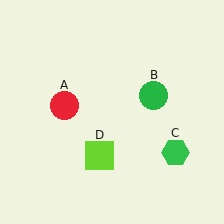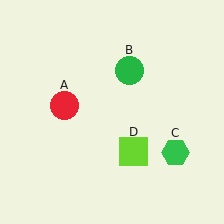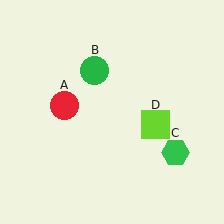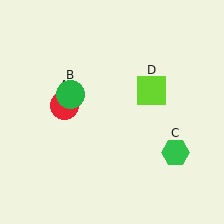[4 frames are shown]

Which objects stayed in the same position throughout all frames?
Red circle (object A) and green hexagon (object C) remained stationary.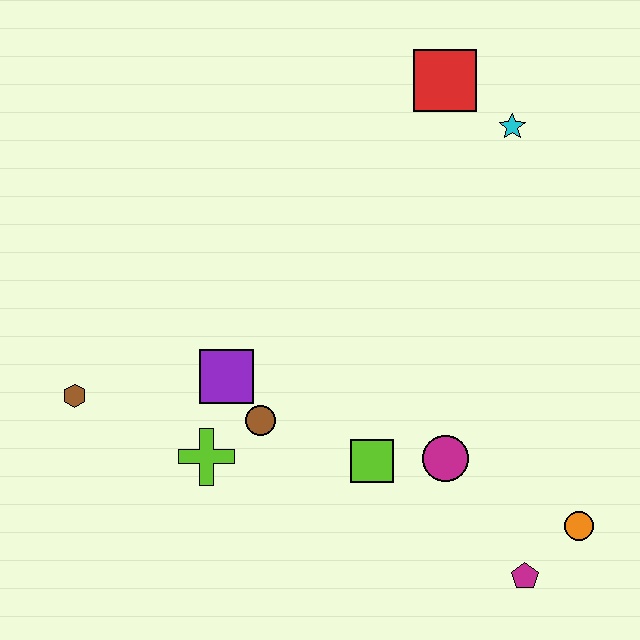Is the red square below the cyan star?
No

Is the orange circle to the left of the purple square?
No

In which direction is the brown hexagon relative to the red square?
The brown hexagon is to the left of the red square.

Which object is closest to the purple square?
The brown circle is closest to the purple square.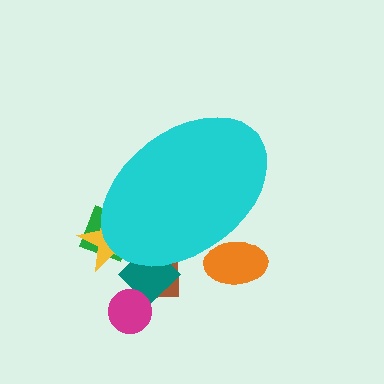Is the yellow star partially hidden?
Yes, the yellow star is partially hidden behind the cyan ellipse.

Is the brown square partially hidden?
Yes, the brown square is partially hidden behind the cyan ellipse.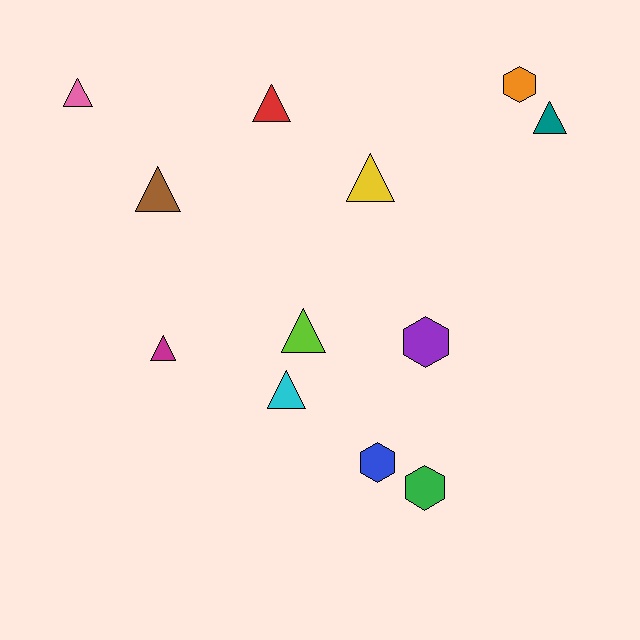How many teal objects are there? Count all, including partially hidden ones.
There is 1 teal object.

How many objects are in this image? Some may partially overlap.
There are 12 objects.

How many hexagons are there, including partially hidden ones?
There are 4 hexagons.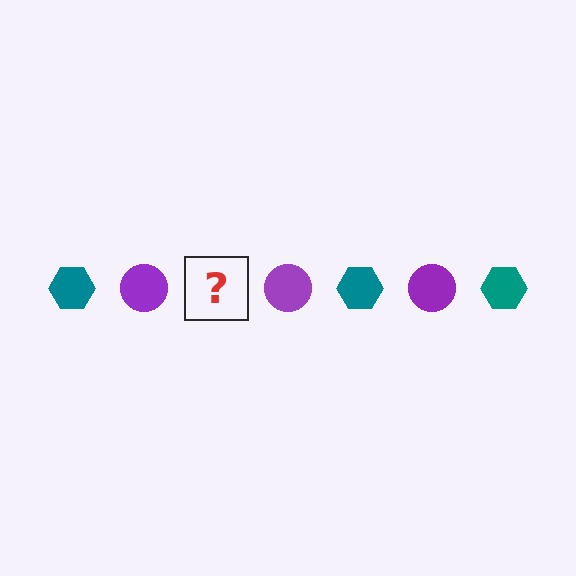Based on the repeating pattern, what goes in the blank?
The blank should be a teal hexagon.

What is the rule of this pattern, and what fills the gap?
The rule is that the pattern alternates between teal hexagon and purple circle. The gap should be filled with a teal hexagon.